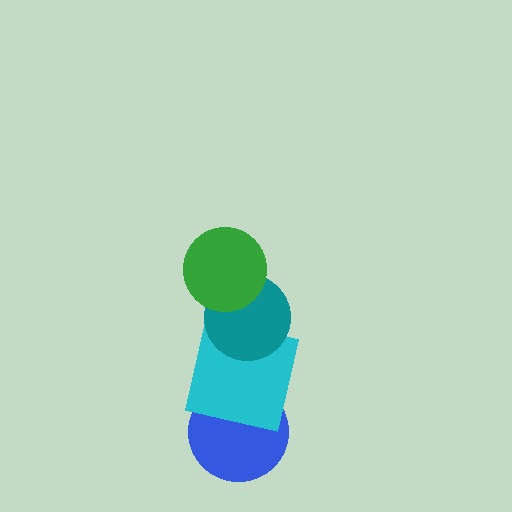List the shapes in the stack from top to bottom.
From top to bottom: the green circle, the teal circle, the cyan square, the blue circle.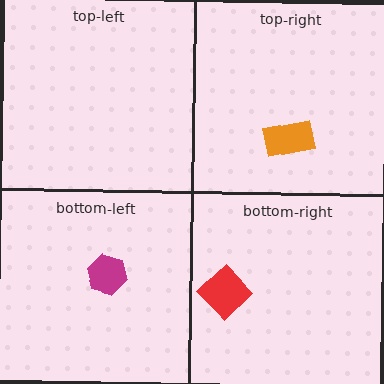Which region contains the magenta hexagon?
The bottom-left region.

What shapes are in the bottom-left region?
The magenta hexagon.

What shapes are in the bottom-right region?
The red diamond.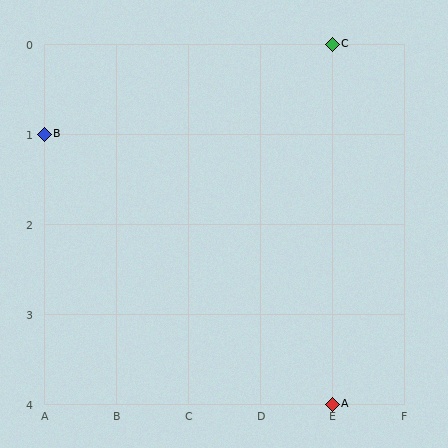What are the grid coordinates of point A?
Point A is at grid coordinates (E, 4).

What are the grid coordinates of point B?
Point B is at grid coordinates (A, 1).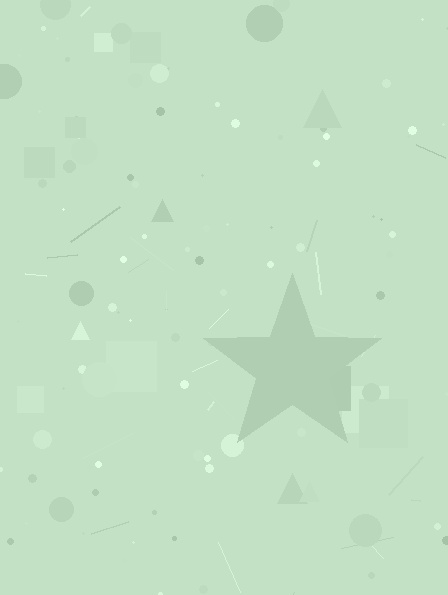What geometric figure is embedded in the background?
A star is embedded in the background.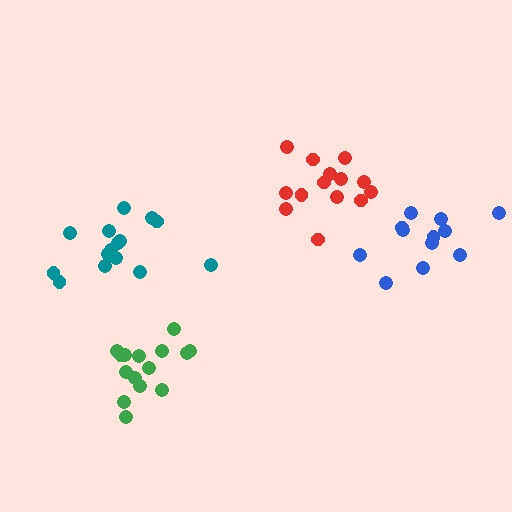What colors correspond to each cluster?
The clusters are colored: green, blue, red, teal.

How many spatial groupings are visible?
There are 4 spatial groupings.